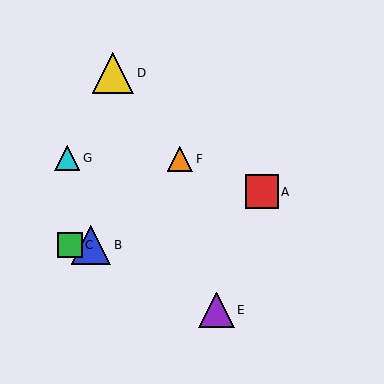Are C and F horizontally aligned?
No, C is at y≈245 and F is at y≈159.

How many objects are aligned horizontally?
2 objects (B, C) are aligned horizontally.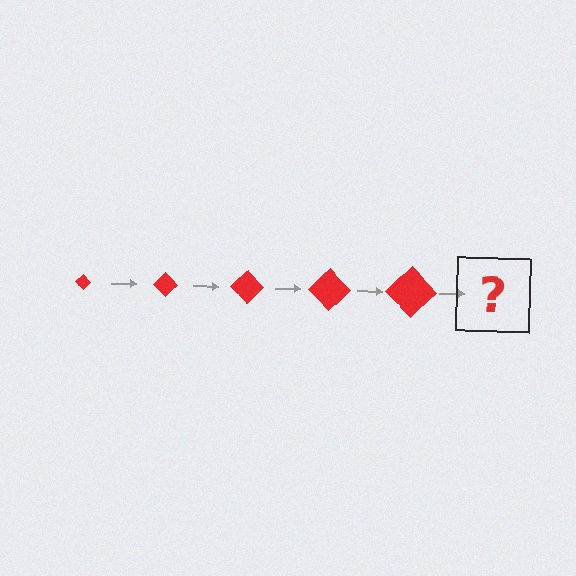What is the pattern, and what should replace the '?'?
The pattern is that the diamond gets progressively larger each step. The '?' should be a red diamond, larger than the previous one.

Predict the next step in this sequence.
The next step is a red diamond, larger than the previous one.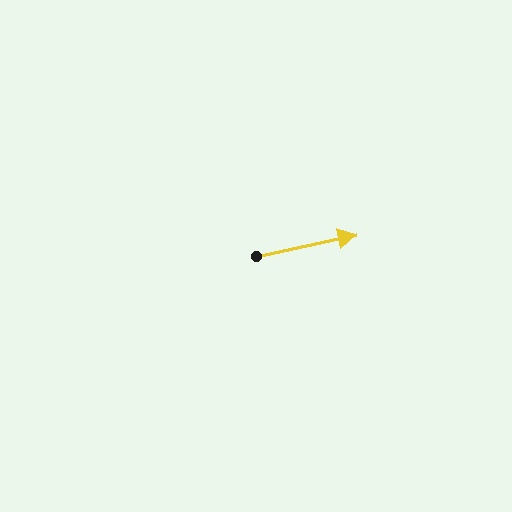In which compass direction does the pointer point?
East.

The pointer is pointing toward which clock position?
Roughly 3 o'clock.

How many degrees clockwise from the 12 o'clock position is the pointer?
Approximately 78 degrees.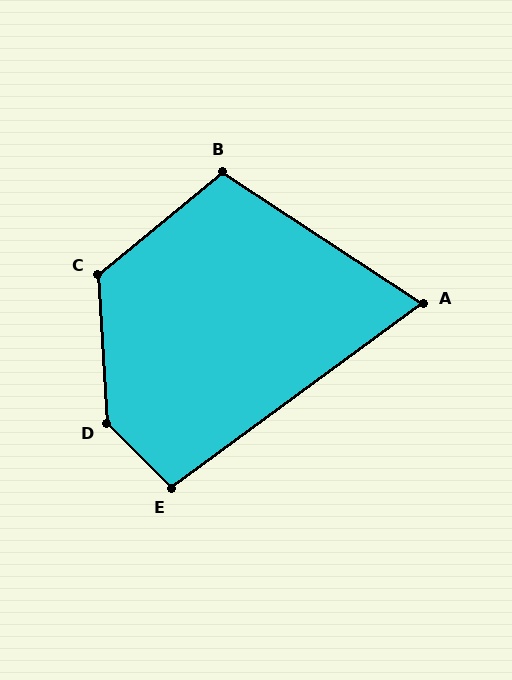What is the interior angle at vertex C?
Approximately 126 degrees (obtuse).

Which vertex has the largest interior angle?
D, at approximately 139 degrees.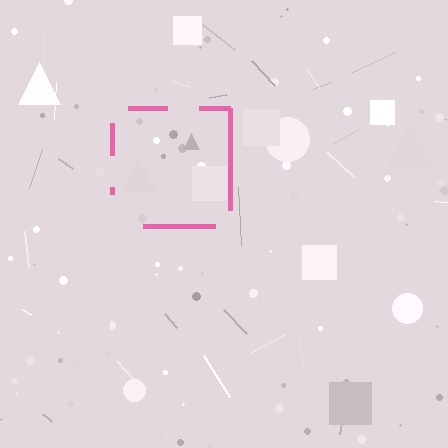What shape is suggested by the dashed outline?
The dashed outline suggests a square.